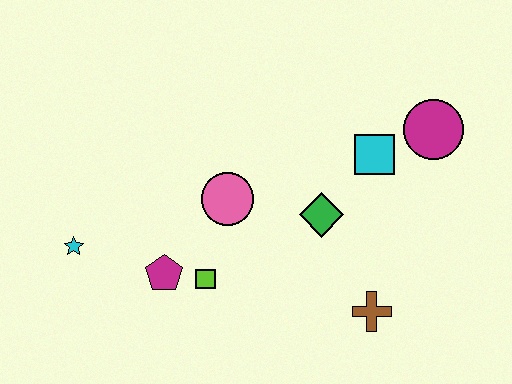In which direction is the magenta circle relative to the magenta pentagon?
The magenta circle is to the right of the magenta pentagon.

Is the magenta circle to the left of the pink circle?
No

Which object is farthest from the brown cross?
The cyan star is farthest from the brown cross.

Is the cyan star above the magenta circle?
No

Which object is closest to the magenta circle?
The cyan square is closest to the magenta circle.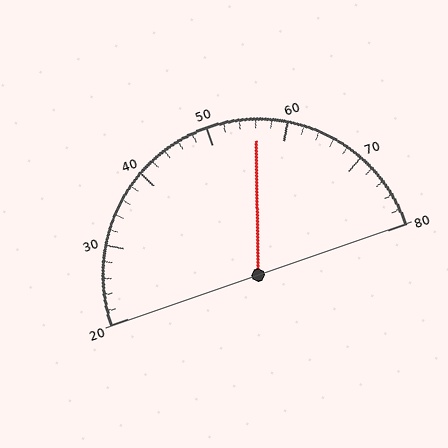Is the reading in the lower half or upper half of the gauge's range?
The reading is in the upper half of the range (20 to 80).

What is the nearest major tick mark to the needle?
The nearest major tick mark is 60.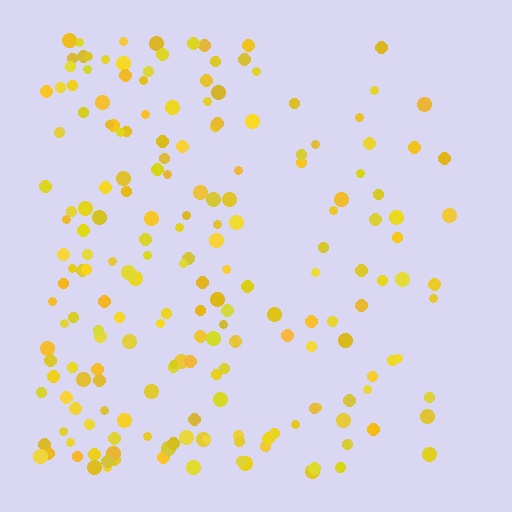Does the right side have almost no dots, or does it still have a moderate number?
Still a moderate number, just noticeably fewer than the left.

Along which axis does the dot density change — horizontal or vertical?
Horizontal.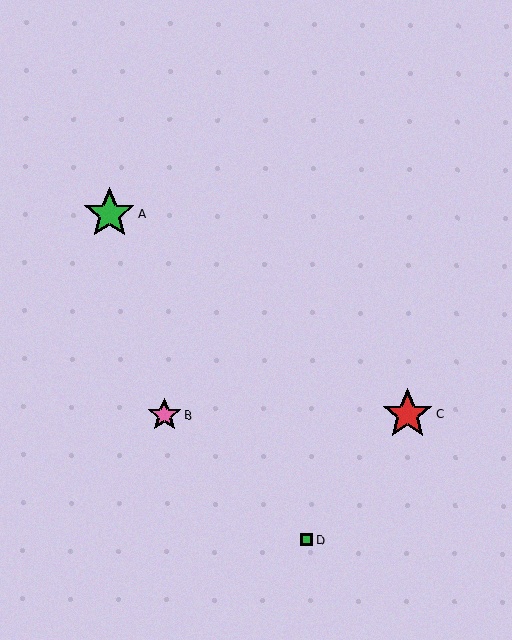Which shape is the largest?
The green star (labeled A) is the largest.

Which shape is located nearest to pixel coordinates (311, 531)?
The green square (labeled D) at (307, 540) is nearest to that location.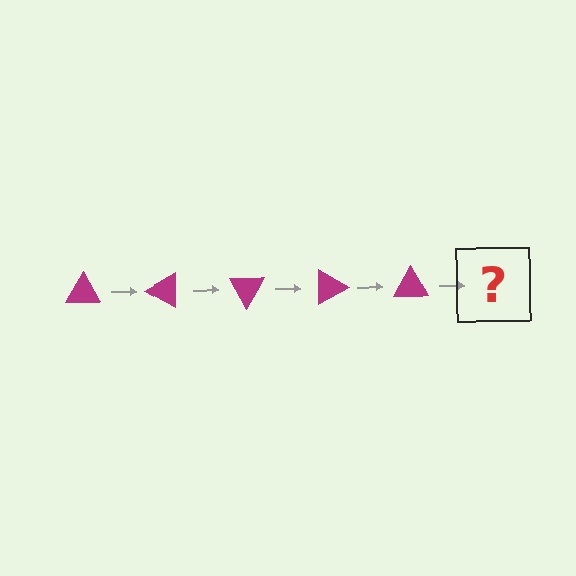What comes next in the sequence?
The next element should be a magenta triangle rotated 150 degrees.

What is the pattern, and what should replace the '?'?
The pattern is that the triangle rotates 30 degrees each step. The '?' should be a magenta triangle rotated 150 degrees.